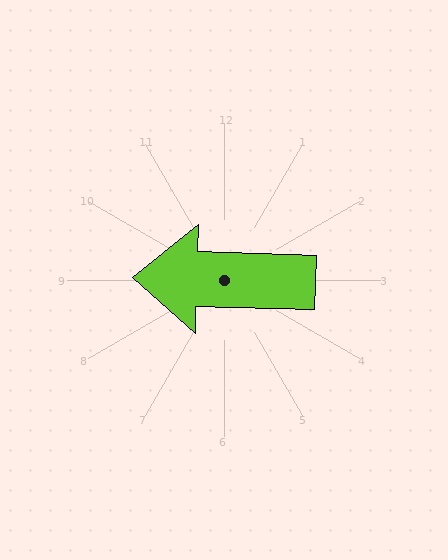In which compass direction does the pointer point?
West.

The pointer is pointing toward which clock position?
Roughly 9 o'clock.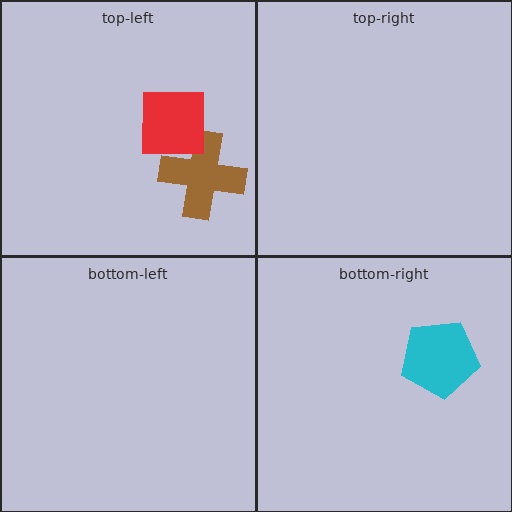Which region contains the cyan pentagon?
The bottom-right region.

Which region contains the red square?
The top-left region.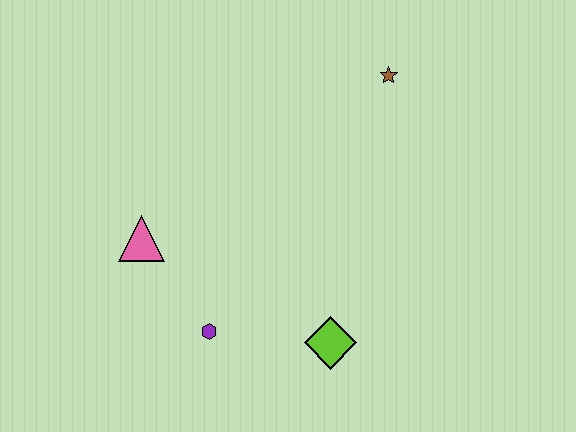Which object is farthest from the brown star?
The purple hexagon is farthest from the brown star.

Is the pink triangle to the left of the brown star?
Yes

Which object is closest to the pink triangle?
The purple hexagon is closest to the pink triangle.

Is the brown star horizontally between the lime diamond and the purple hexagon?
No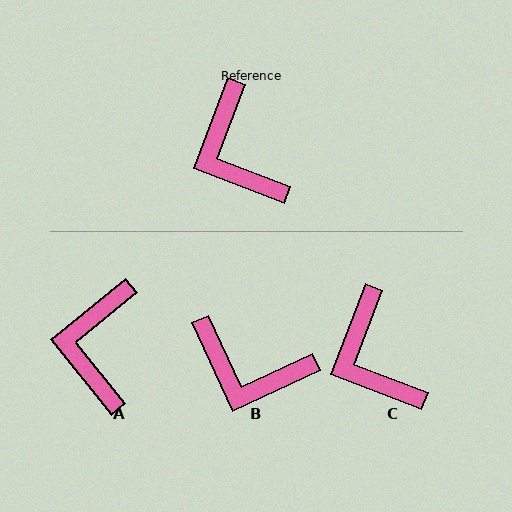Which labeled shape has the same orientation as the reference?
C.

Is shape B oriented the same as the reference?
No, it is off by about 46 degrees.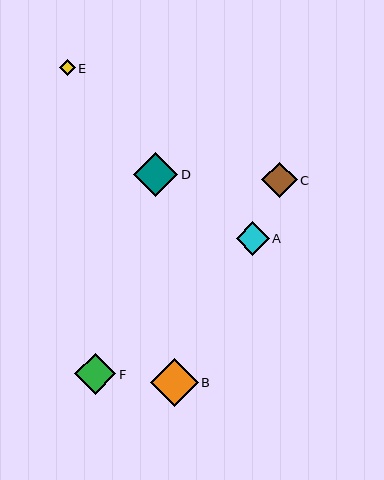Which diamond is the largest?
Diamond B is the largest with a size of approximately 47 pixels.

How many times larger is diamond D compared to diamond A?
Diamond D is approximately 1.3 times the size of diamond A.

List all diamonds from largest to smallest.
From largest to smallest: B, D, F, C, A, E.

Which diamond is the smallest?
Diamond E is the smallest with a size of approximately 16 pixels.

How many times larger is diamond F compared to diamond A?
Diamond F is approximately 1.2 times the size of diamond A.